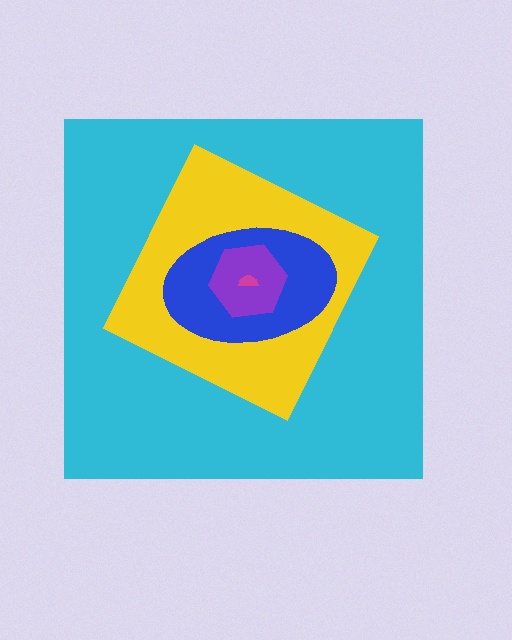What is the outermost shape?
The cyan square.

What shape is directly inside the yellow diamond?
The blue ellipse.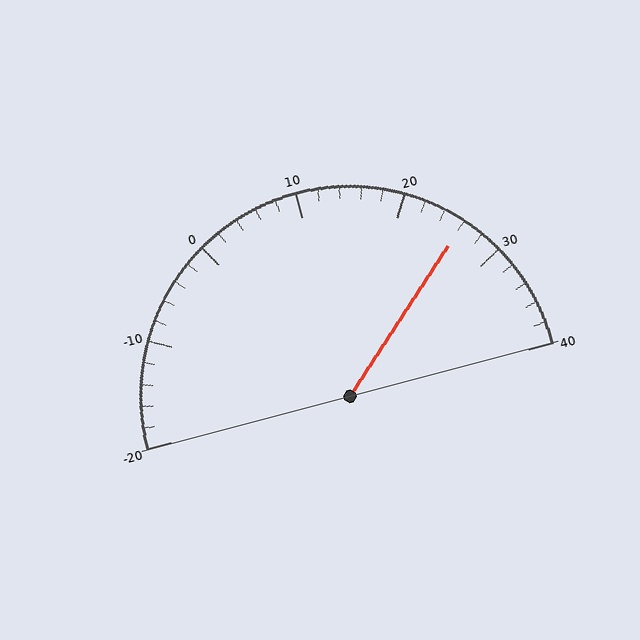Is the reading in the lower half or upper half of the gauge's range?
The reading is in the upper half of the range (-20 to 40).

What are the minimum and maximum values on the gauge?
The gauge ranges from -20 to 40.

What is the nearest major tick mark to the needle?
The nearest major tick mark is 30.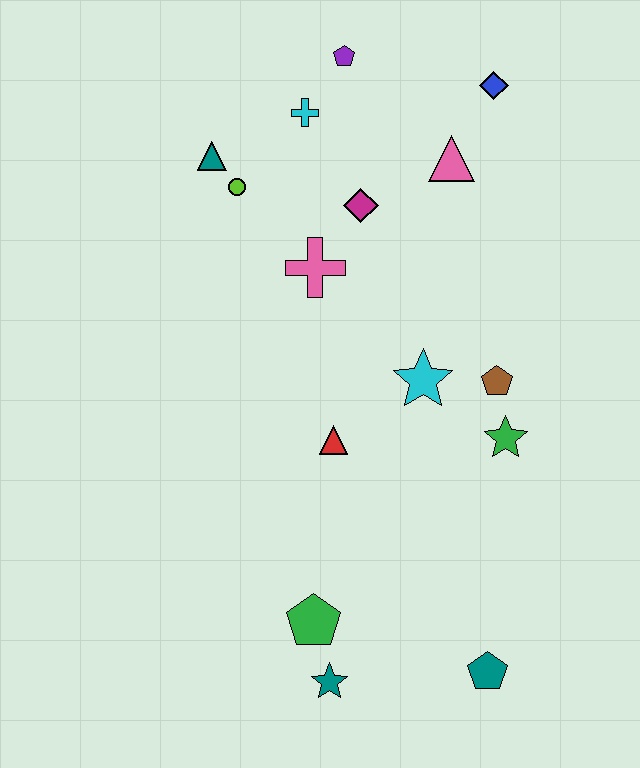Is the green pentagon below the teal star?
No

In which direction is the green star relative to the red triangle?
The green star is to the right of the red triangle.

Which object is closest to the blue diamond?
The pink triangle is closest to the blue diamond.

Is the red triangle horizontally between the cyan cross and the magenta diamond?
Yes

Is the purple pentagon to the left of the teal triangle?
No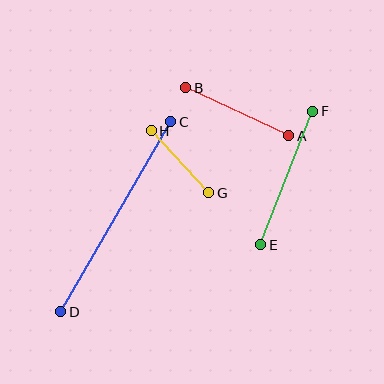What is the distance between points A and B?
The distance is approximately 114 pixels.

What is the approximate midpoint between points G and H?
The midpoint is at approximately (180, 162) pixels.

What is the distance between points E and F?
The distance is approximately 143 pixels.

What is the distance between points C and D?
The distance is approximately 220 pixels.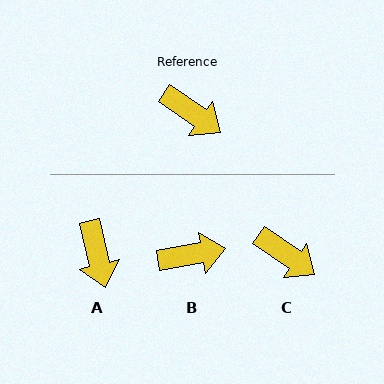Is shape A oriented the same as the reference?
No, it is off by about 42 degrees.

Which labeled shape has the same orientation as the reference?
C.